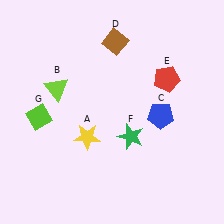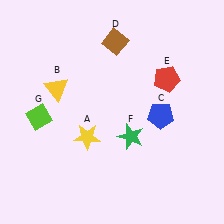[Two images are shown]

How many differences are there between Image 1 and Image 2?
There is 1 difference between the two images.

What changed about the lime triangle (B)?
In Image 1, B is lime. In Image 2, it changed to yellow.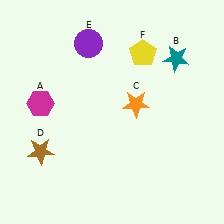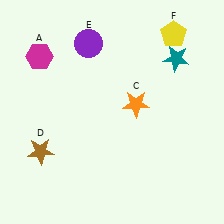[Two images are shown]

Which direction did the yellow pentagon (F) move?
The yellow pentagon (F) moved right.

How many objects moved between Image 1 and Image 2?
2 objects moved between the two images.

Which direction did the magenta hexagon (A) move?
The magenta hexagon (A) moved up.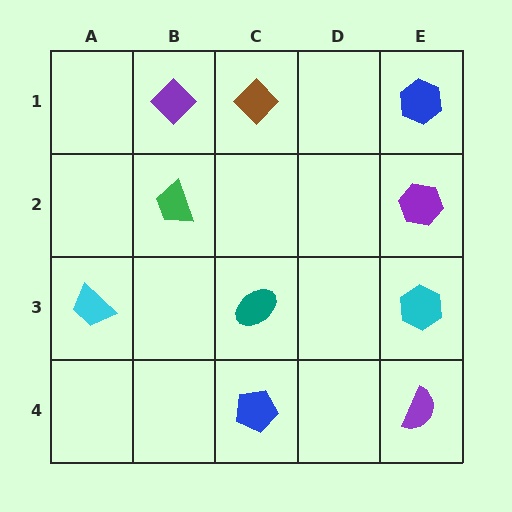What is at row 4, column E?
A purple semicircle.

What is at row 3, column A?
A cyan trapezoid.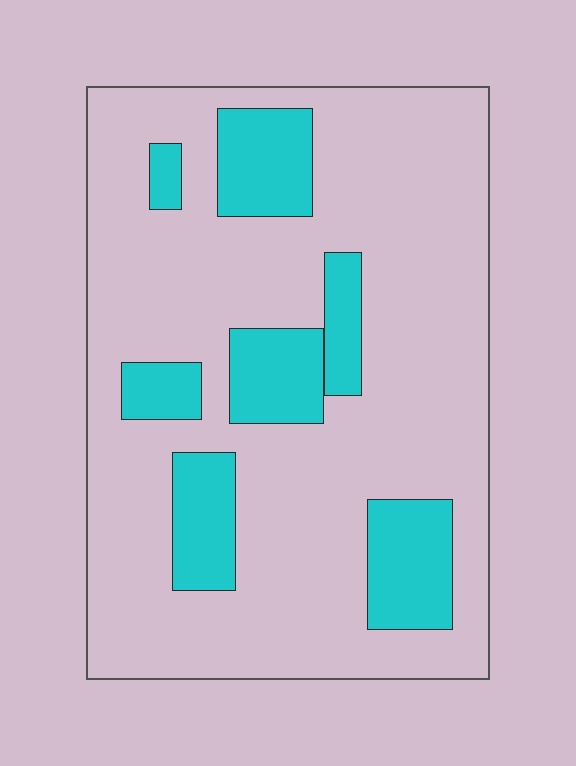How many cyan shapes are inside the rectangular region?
7.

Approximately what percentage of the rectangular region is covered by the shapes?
Approximately 20%.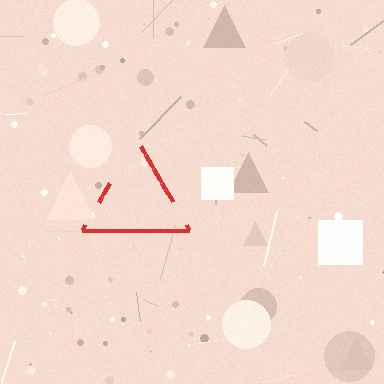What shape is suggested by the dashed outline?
The dashed outline suggests a triangle.